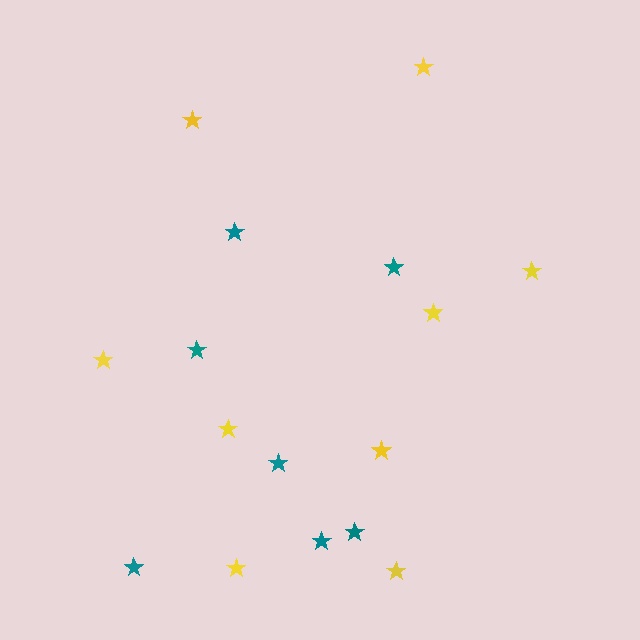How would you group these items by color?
There are 2 groups: one group of teal stars (7) and one group of yellow stars (9).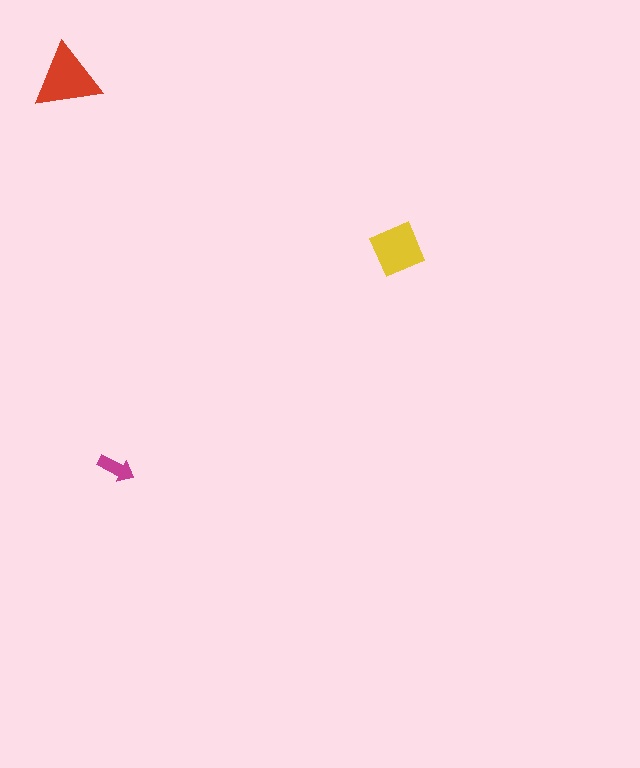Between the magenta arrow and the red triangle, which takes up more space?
The red triangle.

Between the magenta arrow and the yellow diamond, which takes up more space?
The yellow diamond.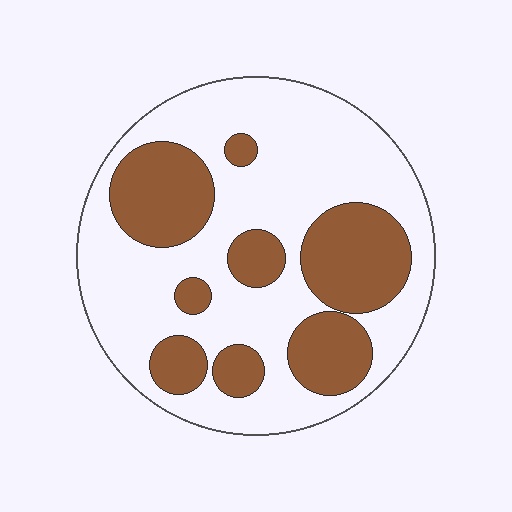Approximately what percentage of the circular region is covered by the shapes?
Approximately 35%.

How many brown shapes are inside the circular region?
8.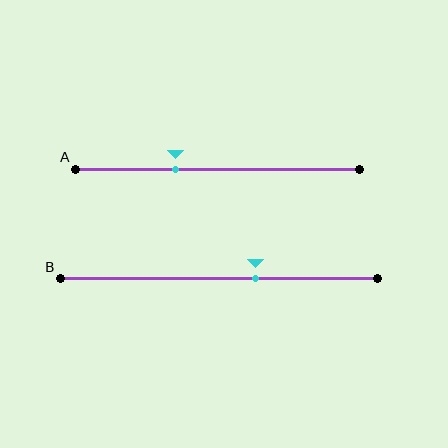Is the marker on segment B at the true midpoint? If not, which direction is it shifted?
No, the marker on segment B is shifted to the right by about 11% of the segment length.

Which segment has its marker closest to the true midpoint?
Segment B has its marker closest to the true midpoint.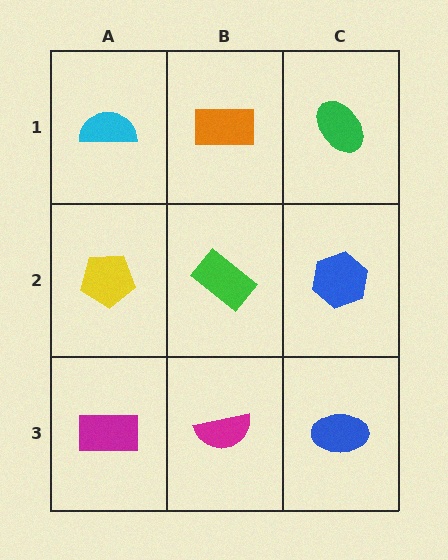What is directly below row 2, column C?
A blue ellipse.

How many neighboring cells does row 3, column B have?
3.